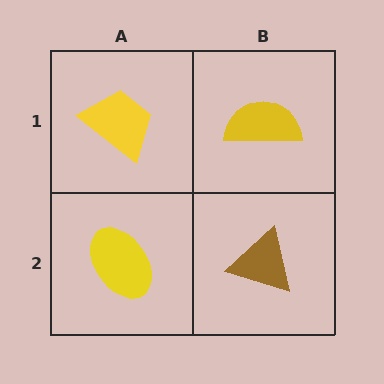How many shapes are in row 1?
2 shapes.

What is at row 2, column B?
A brown triangle.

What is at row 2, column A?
A yellow ellipse.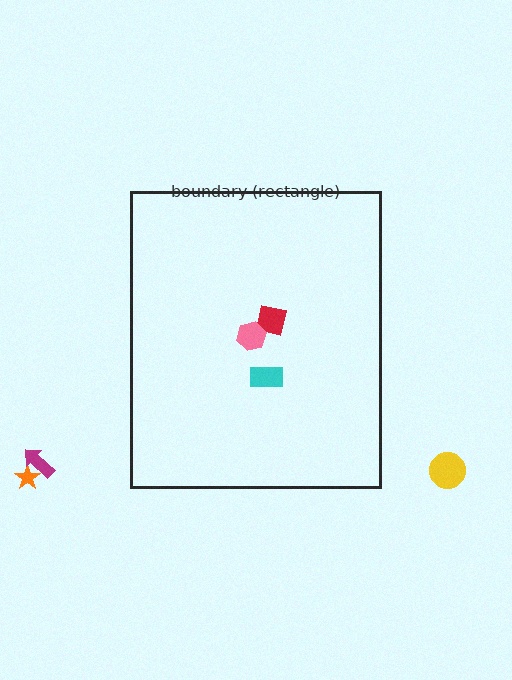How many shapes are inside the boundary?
3 inside, 3 outside.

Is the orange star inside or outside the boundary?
Outside.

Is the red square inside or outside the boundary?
Inside.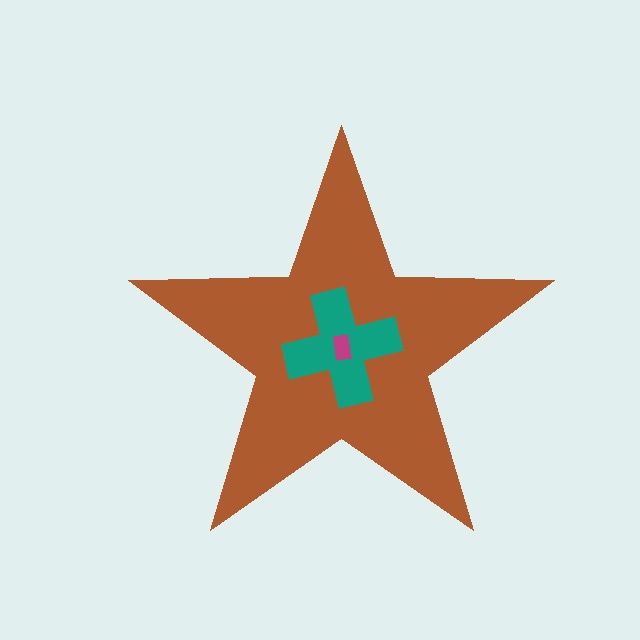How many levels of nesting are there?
3.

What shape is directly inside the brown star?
The teal cross.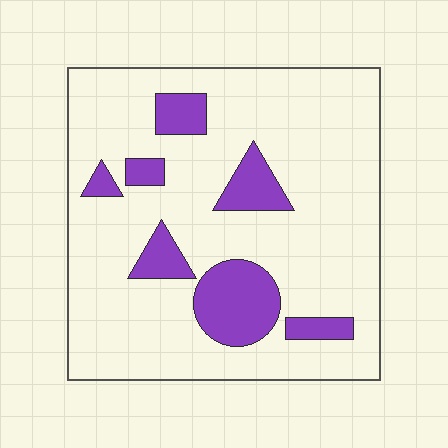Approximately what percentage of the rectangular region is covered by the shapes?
Approximately 15%.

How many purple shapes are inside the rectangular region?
7.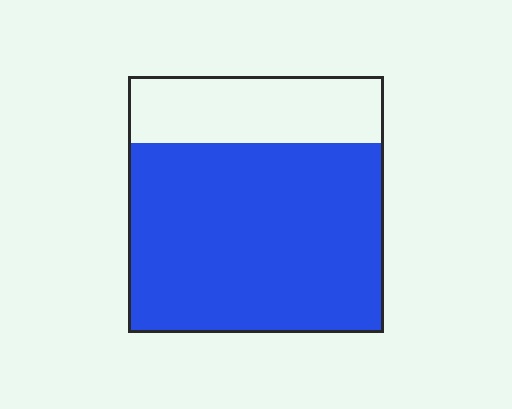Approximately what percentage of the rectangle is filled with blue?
Approximately 75%.